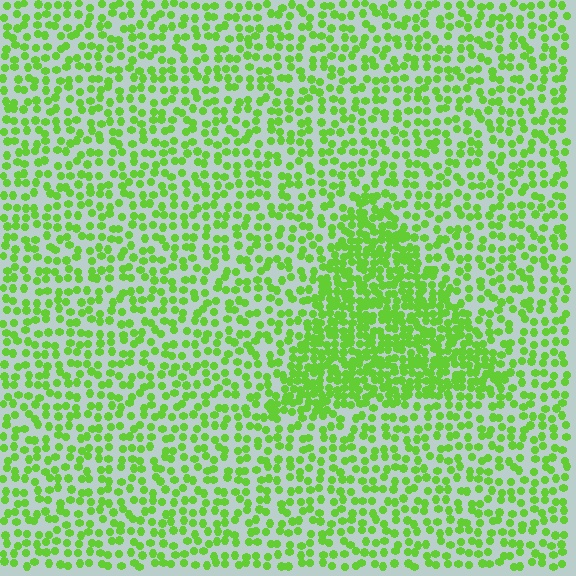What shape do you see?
I see a triangle.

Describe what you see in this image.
The image contains small lime elements arranged at two different densities. A triangle-shaped region is visible where the elements are more densely packed than the surrounding area.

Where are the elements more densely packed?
The elements are more densely packed inside the triangle boundary.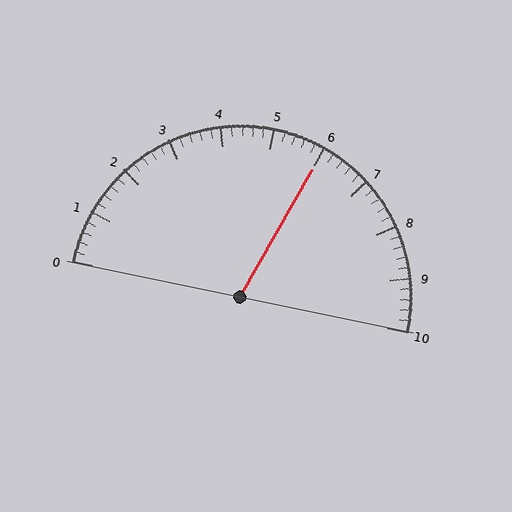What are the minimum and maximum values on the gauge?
The gauge ranges from 0 to 10.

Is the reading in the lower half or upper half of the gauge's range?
The reading is in the upper half of the range (0 to 10).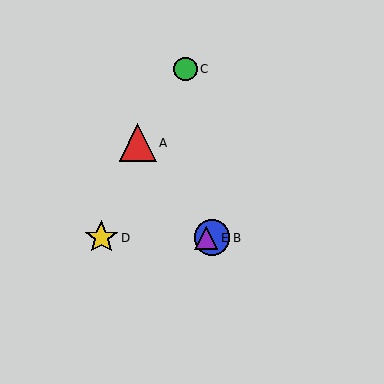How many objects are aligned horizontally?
3 objects (B, D, E) are aligned horizontally.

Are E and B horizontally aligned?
Yes, both are at y≈238.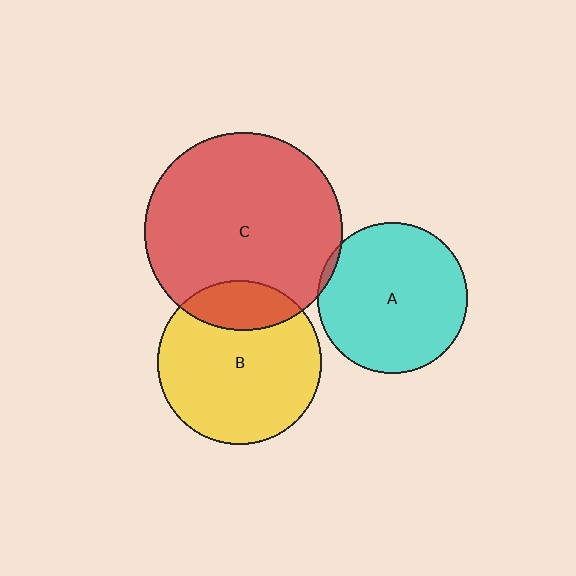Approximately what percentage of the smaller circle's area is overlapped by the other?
Approximately 20%.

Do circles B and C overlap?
Yes.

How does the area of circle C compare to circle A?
Approximately 1.7 times.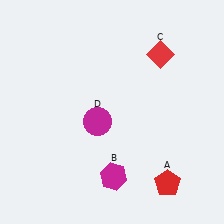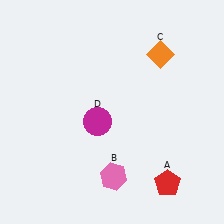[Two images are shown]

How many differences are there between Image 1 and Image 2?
There are 2 differences between the two images.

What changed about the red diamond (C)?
In Image 1, C is red. In Image 2, it changed to orange.